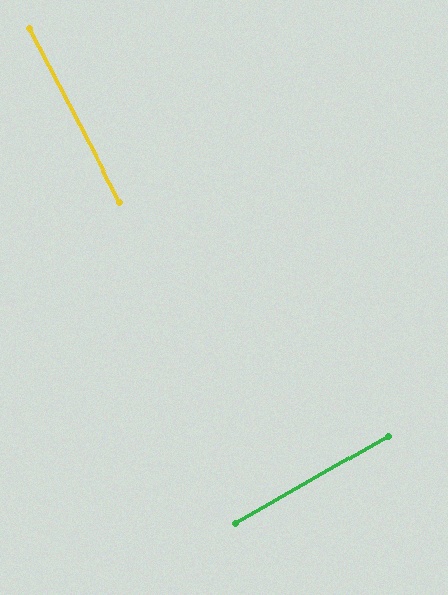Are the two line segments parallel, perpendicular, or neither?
Perpendicular — they meet at approximately 88°.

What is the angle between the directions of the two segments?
Approximately 88 degrees.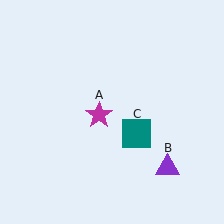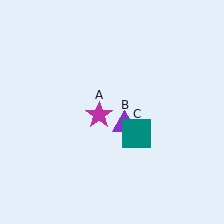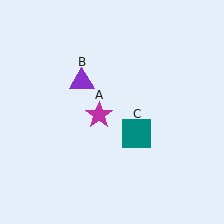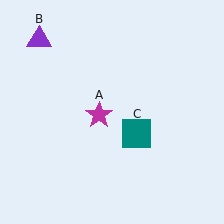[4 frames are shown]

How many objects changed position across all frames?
1 object changed position: purple triangle (object B).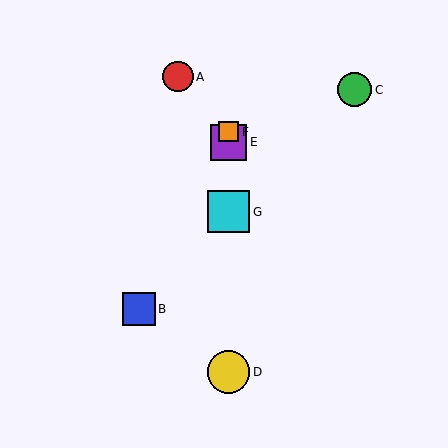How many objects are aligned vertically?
4 objects (D, E, F, G) are aligned vertically.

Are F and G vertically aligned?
Yes, both are at x≈229.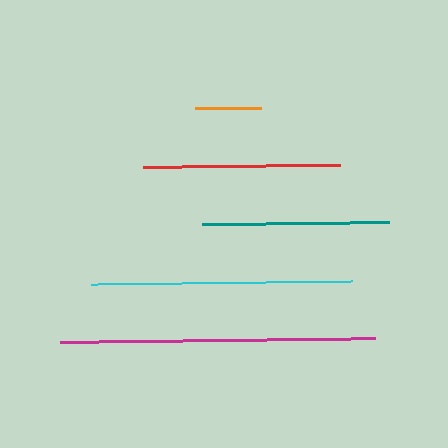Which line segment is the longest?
The magenta line is the longest at approximately 315 pixels.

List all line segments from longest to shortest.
From longest to shortest: magenta, cyan, red, teal, orange.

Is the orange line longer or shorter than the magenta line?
The magenta line is longer than the orange line.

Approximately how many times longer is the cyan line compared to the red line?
The cyan line is approximately 1.3 times the length of the red line.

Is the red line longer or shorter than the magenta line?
The magenta line is longer than the red line.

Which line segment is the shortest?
The orange line is the shortest at approximately 66 pixels.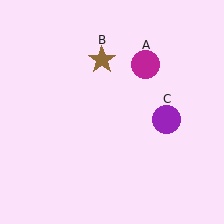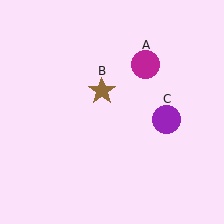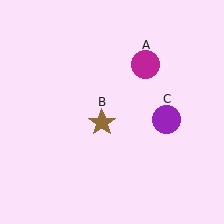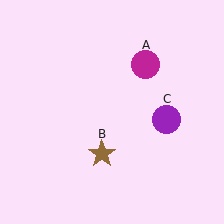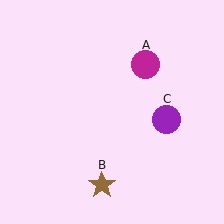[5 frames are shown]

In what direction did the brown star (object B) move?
The brown star (object B) moved down.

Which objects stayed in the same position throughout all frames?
Magenta circle (object A) and purple circle (object C) remained stationary.